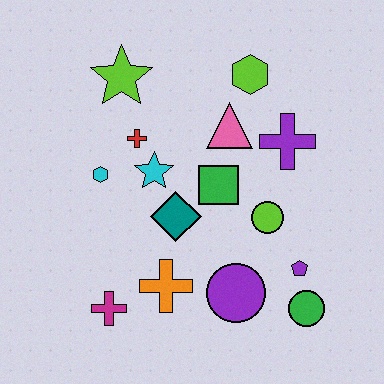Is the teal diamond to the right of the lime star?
Yes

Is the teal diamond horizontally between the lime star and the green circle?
Yes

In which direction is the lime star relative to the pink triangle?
The lime star is to the left of the pink triangle.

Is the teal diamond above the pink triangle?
No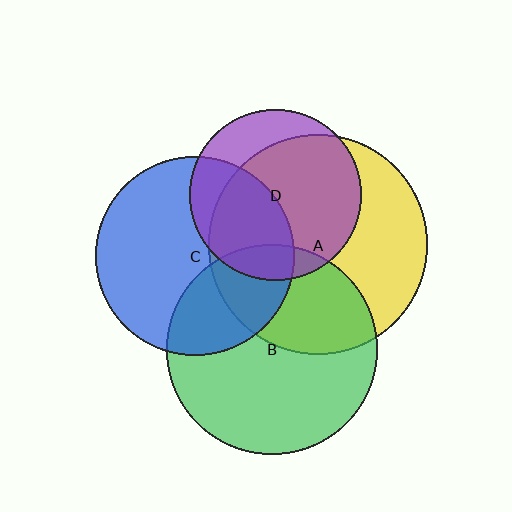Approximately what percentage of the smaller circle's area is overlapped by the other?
Approximately 40%.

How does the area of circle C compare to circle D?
Approximately 1.4 times.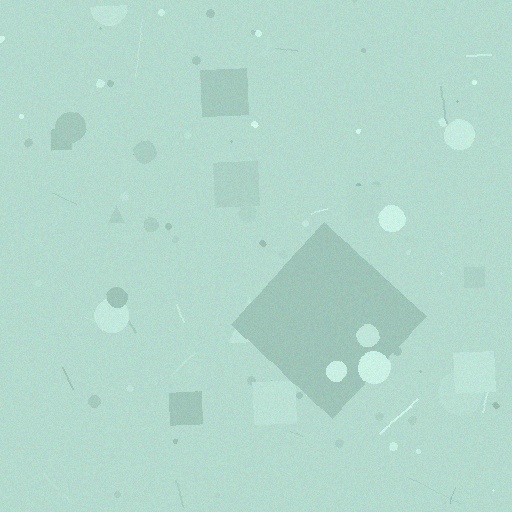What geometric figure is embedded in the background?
A diamond is embedded in the background.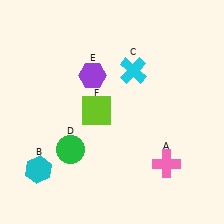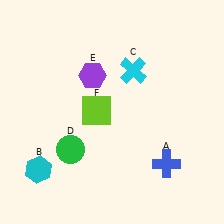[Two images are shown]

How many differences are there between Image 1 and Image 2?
There is 1 difference between the two images.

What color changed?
The cross (A) changed from pink in Image 1 to blue in Image 2.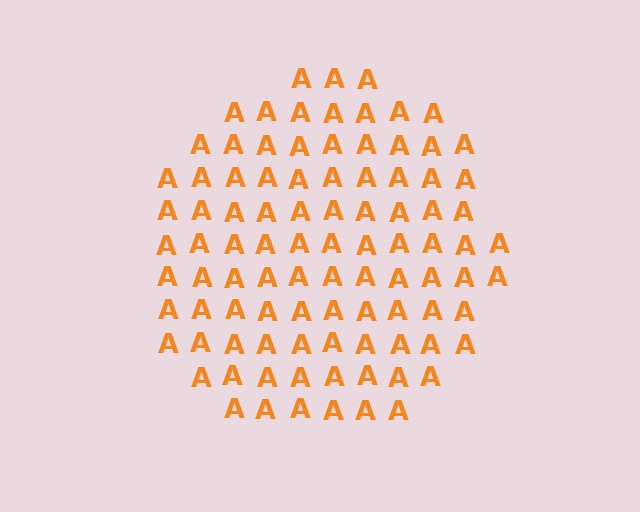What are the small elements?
The small elements are letter A's.